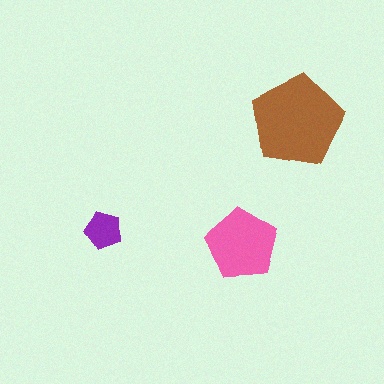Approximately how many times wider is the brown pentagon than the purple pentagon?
About 2.5 times wider.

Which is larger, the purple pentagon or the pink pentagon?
The pink one.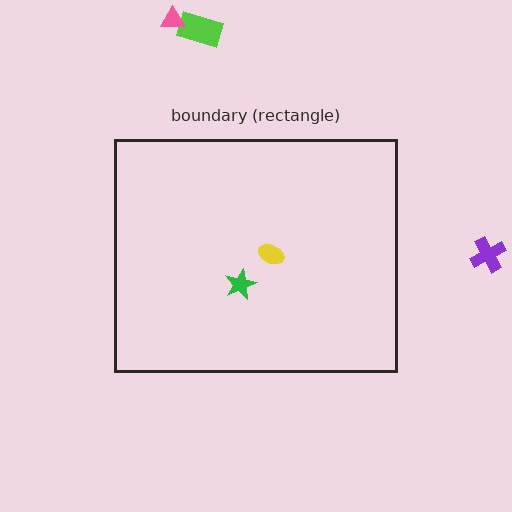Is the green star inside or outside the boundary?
Inside.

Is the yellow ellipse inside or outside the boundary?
Inside.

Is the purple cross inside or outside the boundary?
Outside.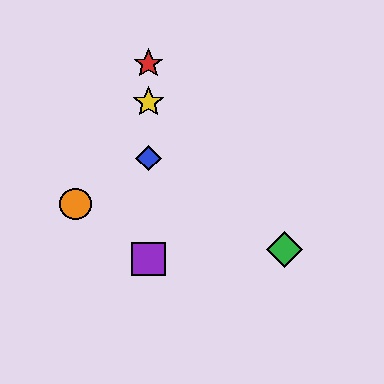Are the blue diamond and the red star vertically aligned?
Yes, both are at x≈148.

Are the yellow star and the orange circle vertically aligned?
No, the yellow star is at x≈148 and the orange circle is at x≈76.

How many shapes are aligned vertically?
4 shapes (the red star, the blue diamond, the yellow star, the purple square) are aligned vertically.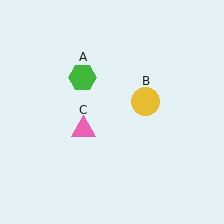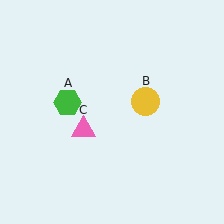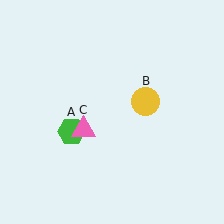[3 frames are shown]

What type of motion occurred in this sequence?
The green hexagon (object A) rotated counterclockwise around the center of the scene.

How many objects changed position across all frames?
1 object changed position: green hexagon (object A).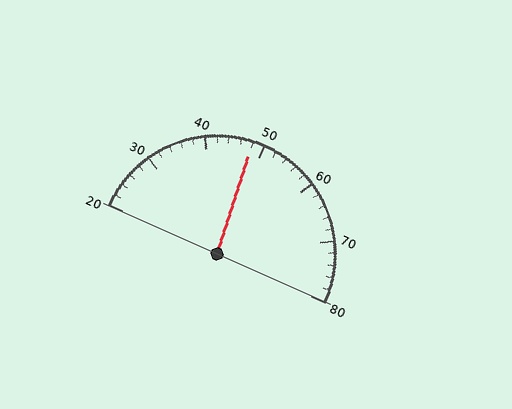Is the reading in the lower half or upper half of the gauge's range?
The reading is in the lower half of the range (20 to 80).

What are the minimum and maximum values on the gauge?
The gauge ranges from 20 to 80.